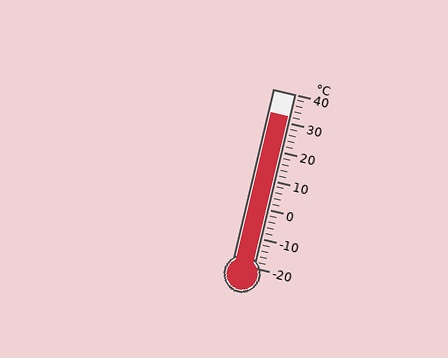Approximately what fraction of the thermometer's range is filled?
The thermometer is filled to approximately 85% of its range.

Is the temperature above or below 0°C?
The temperature is above 0°C.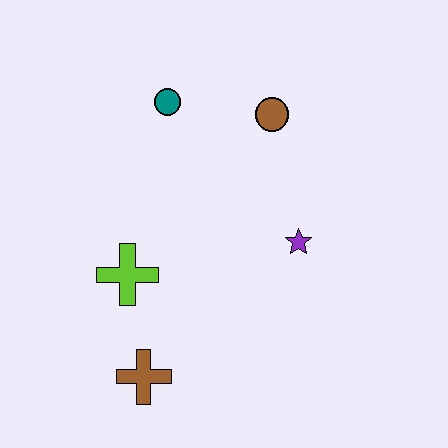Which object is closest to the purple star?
The brown circle is closest to the purple star.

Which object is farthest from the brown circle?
The brown cross is farthest from the brown circle.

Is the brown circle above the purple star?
Yes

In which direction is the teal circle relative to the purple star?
The teal circle is above the purple star.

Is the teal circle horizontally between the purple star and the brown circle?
No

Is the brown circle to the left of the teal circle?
No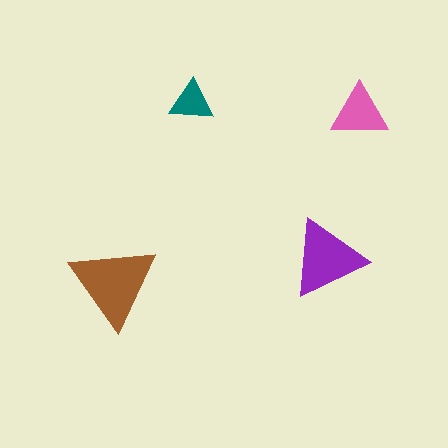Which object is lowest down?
The brown triangle is bottommost.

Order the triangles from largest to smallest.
the brown one, the purple one, the pink one, the teal one.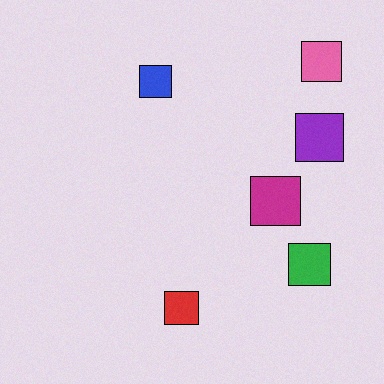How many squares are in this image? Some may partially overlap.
There are 6 squares.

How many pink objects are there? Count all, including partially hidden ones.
There is 1 pink object.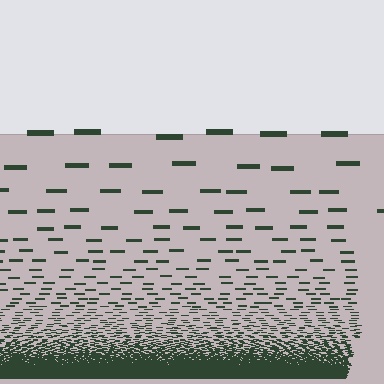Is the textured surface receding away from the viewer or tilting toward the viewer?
The surface appears to tilt toward the viewer. Texture elements get larger and sparser toward the top.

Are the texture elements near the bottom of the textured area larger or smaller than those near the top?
Smaller. The gradient is inverted — elements near the bottom are smaller and denser.